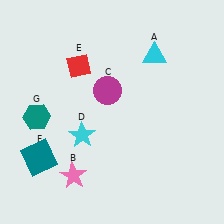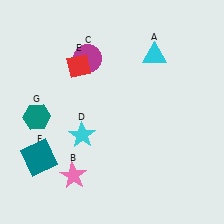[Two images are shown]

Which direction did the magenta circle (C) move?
The magenta circle (C) moved up.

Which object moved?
The magenta circle (C) moved up.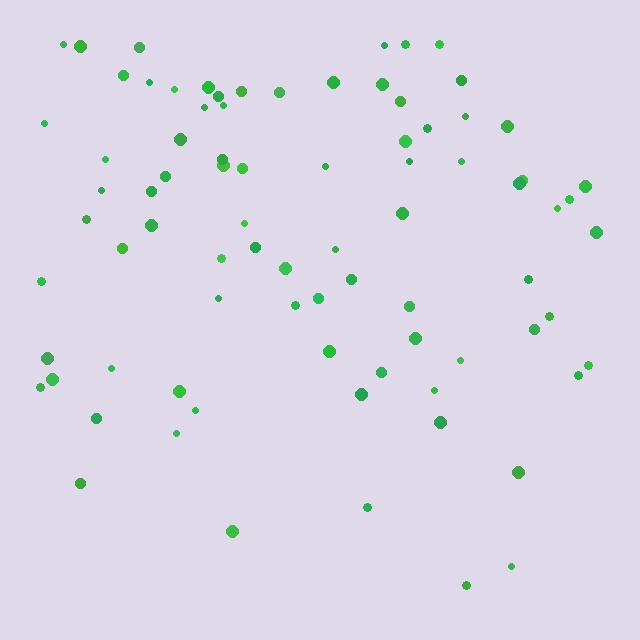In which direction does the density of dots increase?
From bottom to top, with the top side densest.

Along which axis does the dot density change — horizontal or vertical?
Vertical.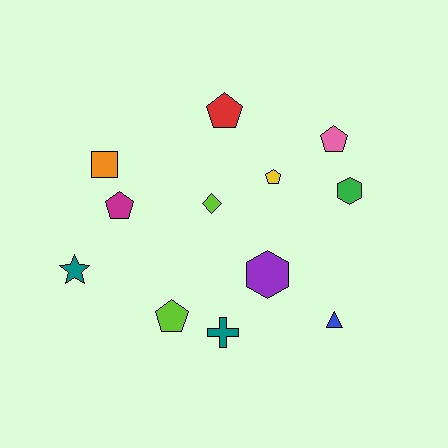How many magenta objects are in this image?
There is 1 magenta object.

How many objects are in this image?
There are 12 objects.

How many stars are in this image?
There is 1 star.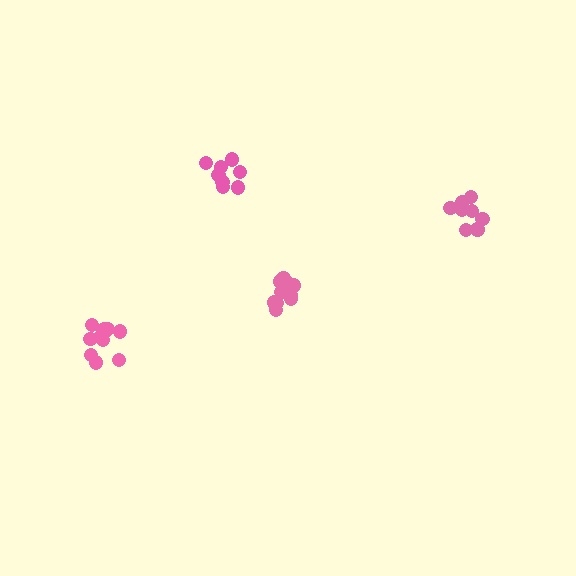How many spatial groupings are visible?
There are 4 spatial groupings.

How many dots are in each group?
Group 1: 10 dots, Group 2: 9 dots, Group 3: 11 dots, Group 4: 8 dots (38 total).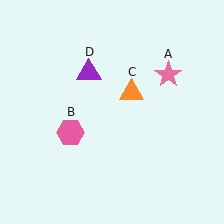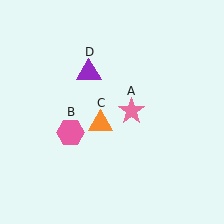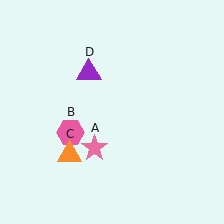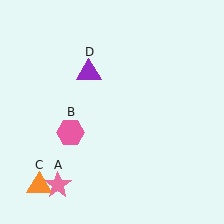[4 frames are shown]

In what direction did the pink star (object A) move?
The pink star (object A) moved down and to the left.